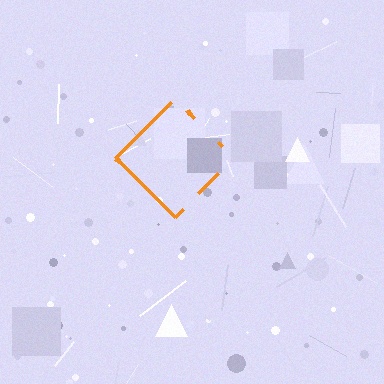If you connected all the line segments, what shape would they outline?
They would outline a diamond.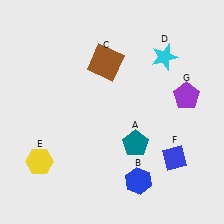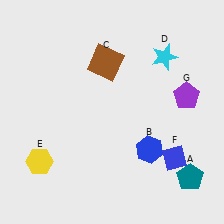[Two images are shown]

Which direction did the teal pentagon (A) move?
The teal pentagon (A) moved right.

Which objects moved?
The objects that moved are: the teal pentagon (A), the blue hexagon (B).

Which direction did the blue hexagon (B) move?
The blue hexagon (B) moved up.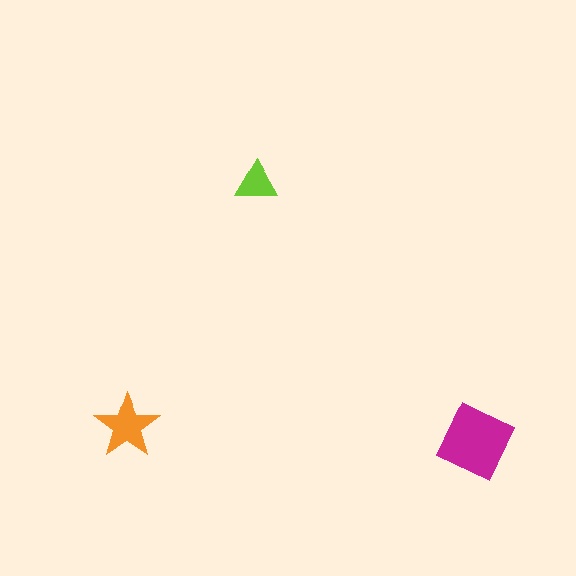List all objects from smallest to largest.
The lime triangle, the orange star, the magenta diamond.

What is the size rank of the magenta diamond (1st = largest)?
1st.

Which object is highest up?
The lime triangle is topmost.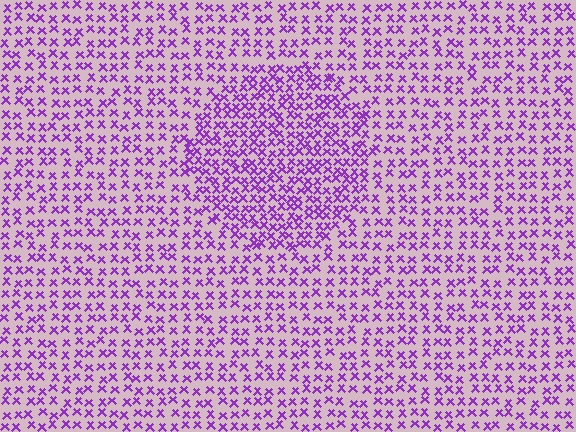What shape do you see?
I see a circle.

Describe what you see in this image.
The image contains small purple elements arranged at two different densities. A circle-shaped region is visible where the elements are more densely packed than the surrounding area.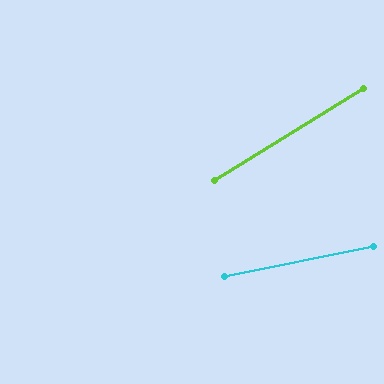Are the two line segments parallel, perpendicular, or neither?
Neither parallel nor perpendicular — they differ by about 20°.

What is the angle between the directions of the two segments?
Approximately 20 degrees.